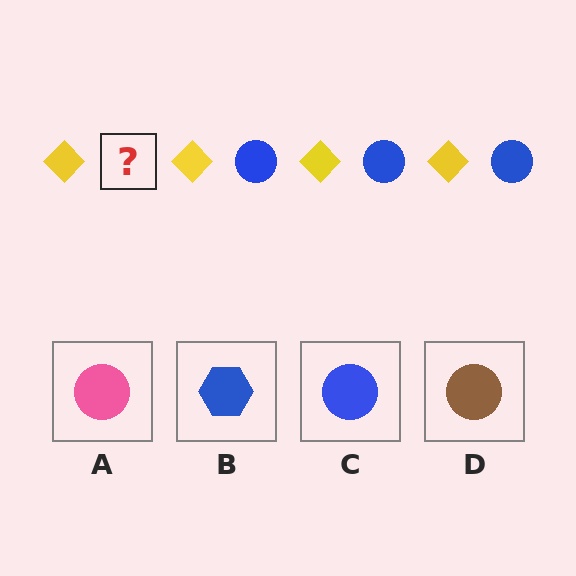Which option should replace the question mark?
Option C.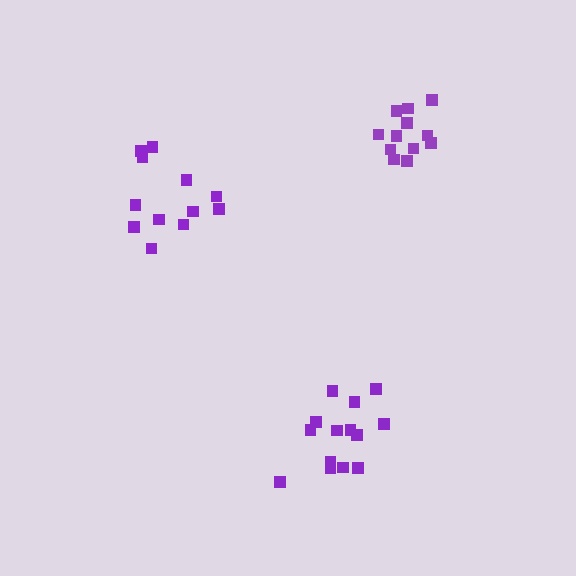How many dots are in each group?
Group 1: 14 dots, Group 2: 12 dots, Group 3: 12 dots (38 total).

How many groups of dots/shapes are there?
There are 3 groups.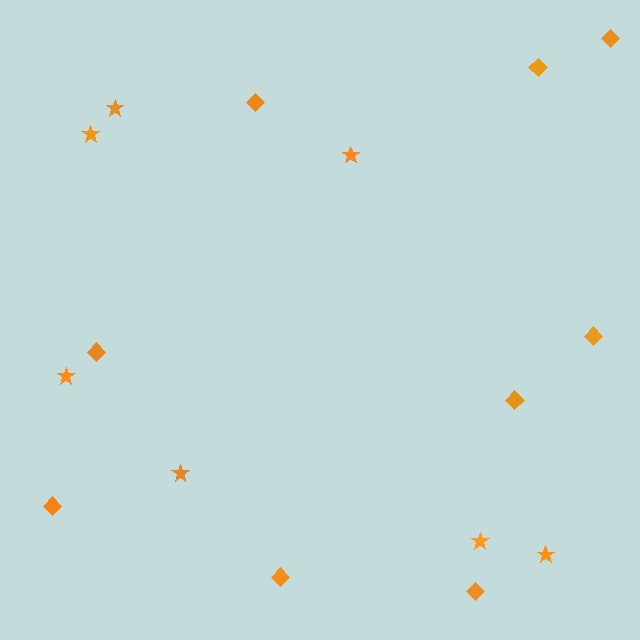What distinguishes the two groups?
There are 2 groups: one group of diamonds (9) and one group of stars (7).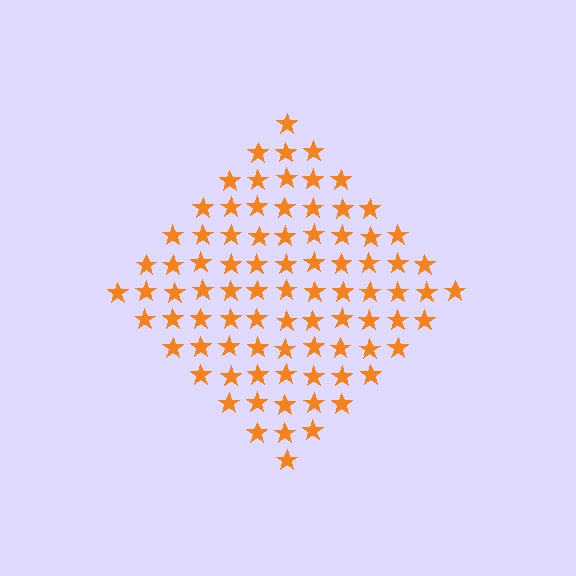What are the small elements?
The small elements are stars.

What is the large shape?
The large shape is a diamond.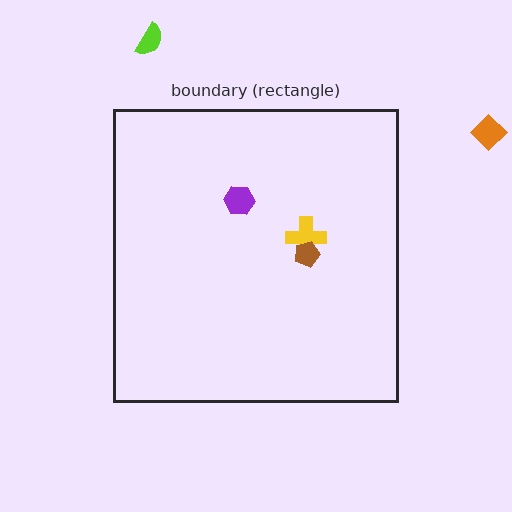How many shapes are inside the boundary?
3 inside, 2 outside.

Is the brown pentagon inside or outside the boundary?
Inside.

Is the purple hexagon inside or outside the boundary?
Inside.